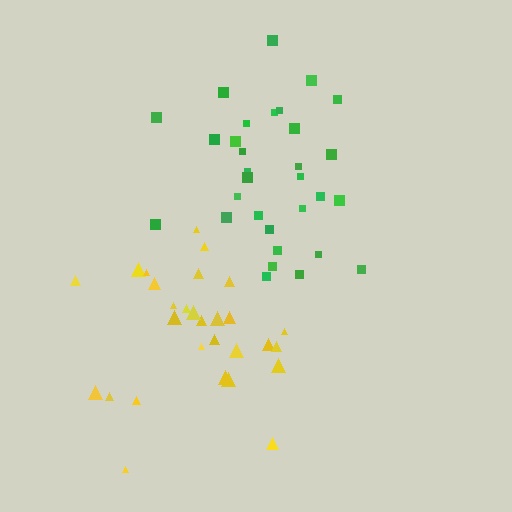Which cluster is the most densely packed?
Green.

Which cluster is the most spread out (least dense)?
Yellow.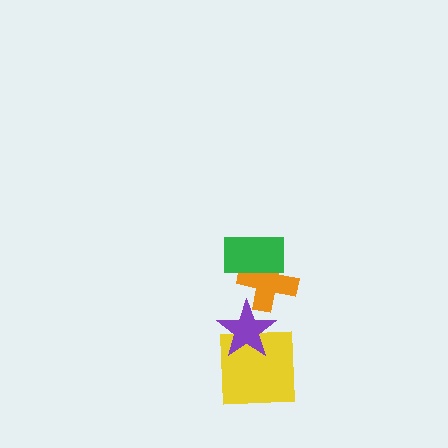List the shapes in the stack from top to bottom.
From top to bottom: the green rectangle, the orange cross, the purple star, the yellow square.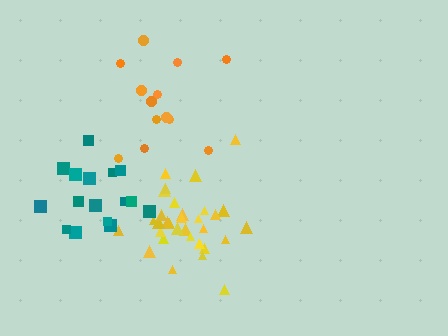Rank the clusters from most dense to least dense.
yellow, teal, orange.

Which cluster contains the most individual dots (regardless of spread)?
Yellow (34).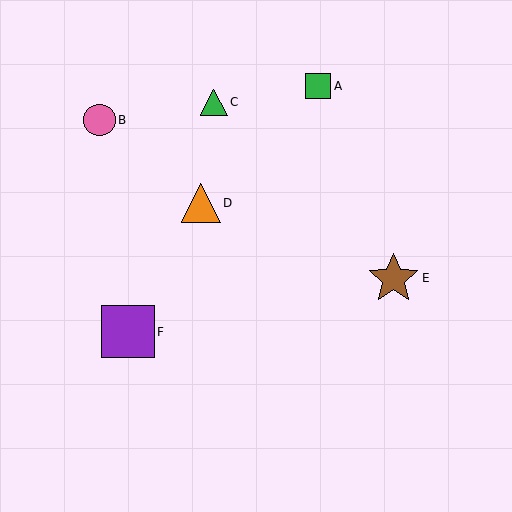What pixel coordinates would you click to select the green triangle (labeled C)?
Click at (214, 102) to select the green triangle C.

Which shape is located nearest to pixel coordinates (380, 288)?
The brown star (labeled E) at (393, 279) is nearest to that location.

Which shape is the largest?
The purple square (labeled F) is the largest.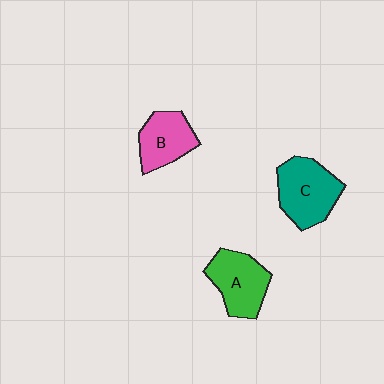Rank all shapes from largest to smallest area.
From largest to smallest: C (teal), A (green), B (pink).